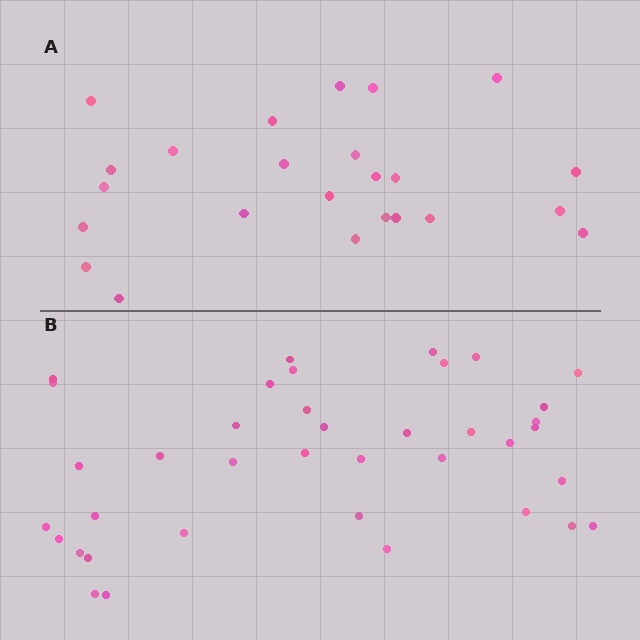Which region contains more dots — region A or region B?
Region B (the bottom region) has more dots.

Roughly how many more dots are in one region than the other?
Region B has approximately 15 more dots than region A.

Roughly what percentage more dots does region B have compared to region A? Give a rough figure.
About 60% more.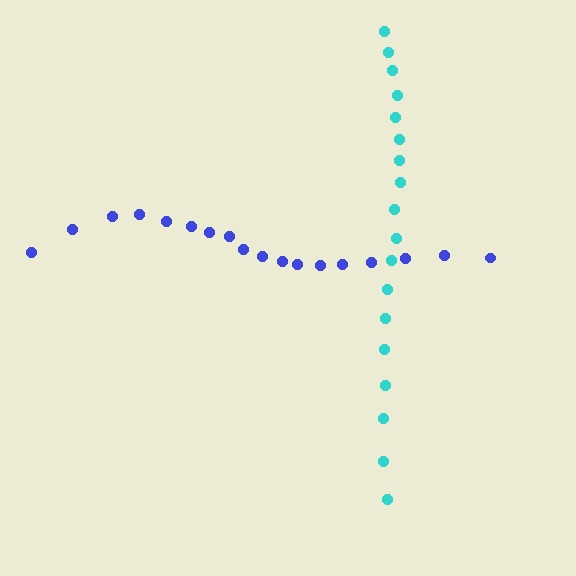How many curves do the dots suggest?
There are 2 distinct paths.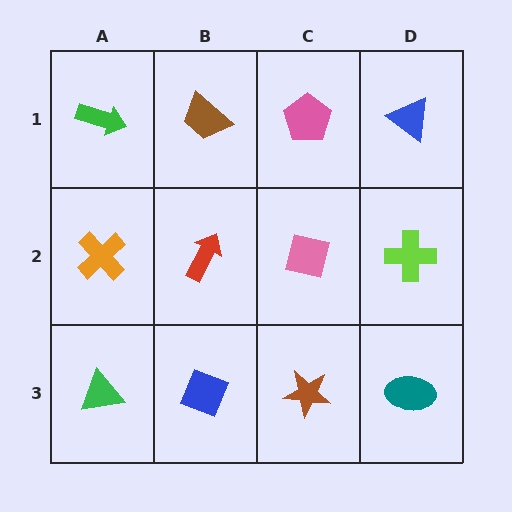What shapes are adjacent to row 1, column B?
A red arrow (row 2, column B), a green arrow (row 1, column A), a pink pentagon (row 1, column C).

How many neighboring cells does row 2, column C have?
4.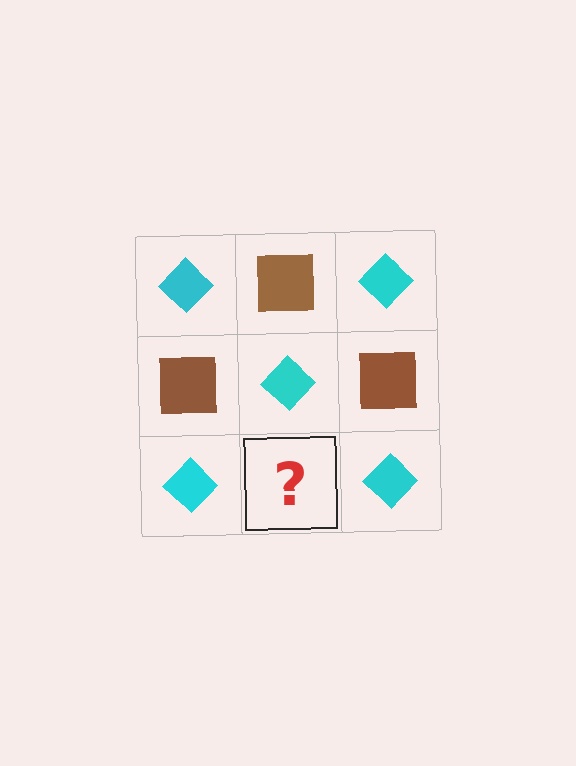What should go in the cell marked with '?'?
The missing cell should contain a brown square.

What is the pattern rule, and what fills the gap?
The rule is that it alternates cyan diamond and brown square in a checkerboard pattern. The gap should be filled with a brown square.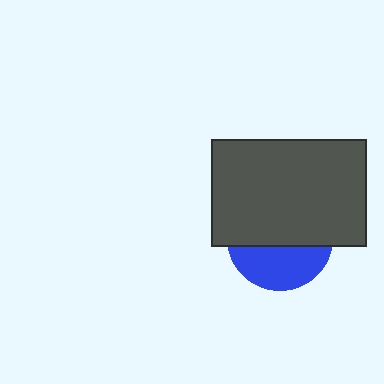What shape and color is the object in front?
The object in front is a dark gray rectangle.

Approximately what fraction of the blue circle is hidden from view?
Roughly 61% of the blue circle is hidden behind the dark gray rectangle.